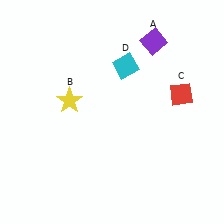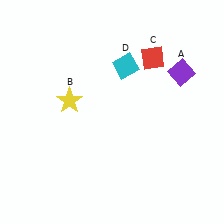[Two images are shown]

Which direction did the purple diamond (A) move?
The purple diamond (A) moved down.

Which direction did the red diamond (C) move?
The red diamond (C) moved up.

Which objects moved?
The objects that moved are: the purple diamond (A), the red diamond (C).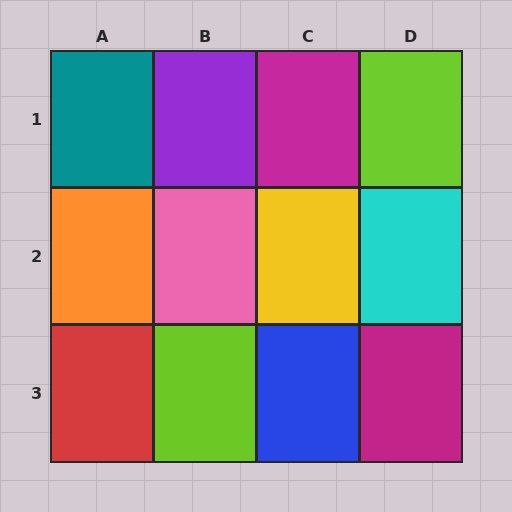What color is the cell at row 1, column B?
Purple.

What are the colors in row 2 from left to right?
Orange, pink, yellow, cyan.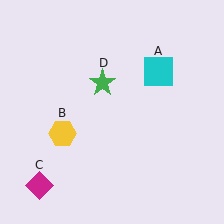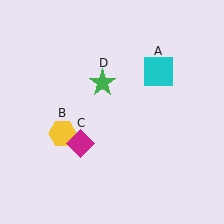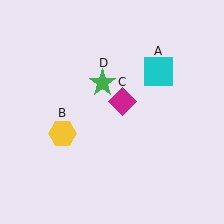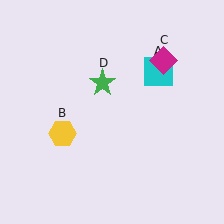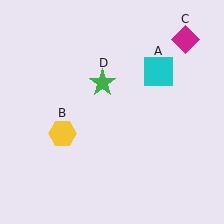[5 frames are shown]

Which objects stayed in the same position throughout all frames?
Cyan square (object A) and yellow hexagon (object B) and green star (object D) remained stationary.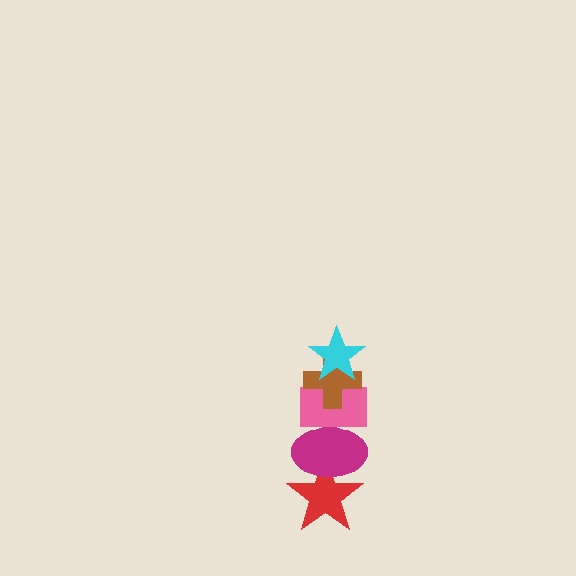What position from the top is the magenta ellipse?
The magenta ellipse is 4th from the top.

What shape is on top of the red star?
The magenta ellipse is on top of the red star.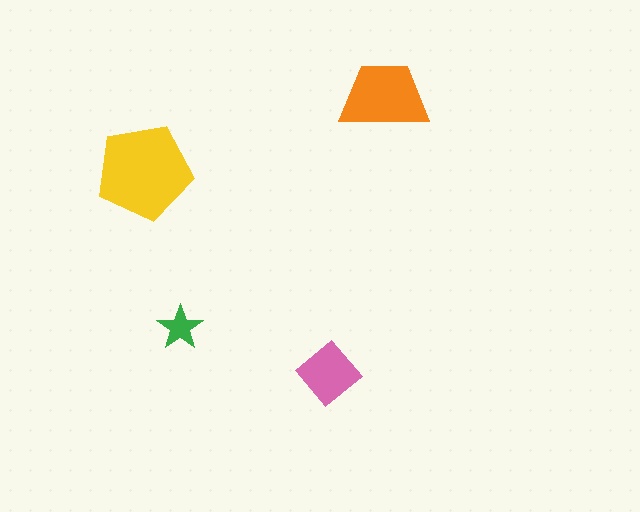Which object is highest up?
The orange trapezoid is topmost.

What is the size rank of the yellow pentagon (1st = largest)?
1st.